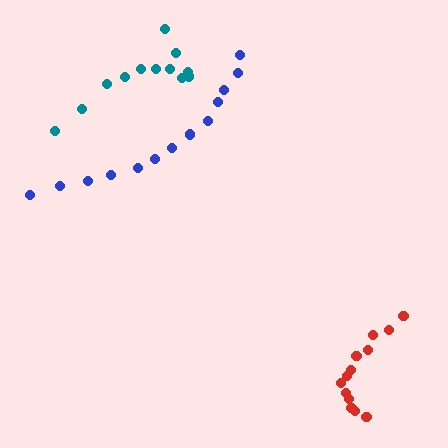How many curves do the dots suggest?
There are 3 distinct paths.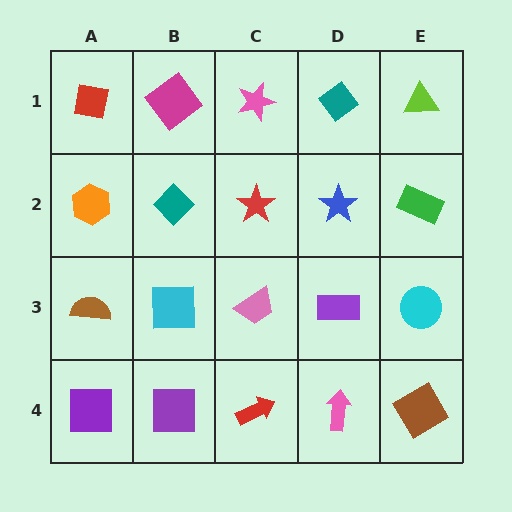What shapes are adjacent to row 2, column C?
A pink star (row 1, column C), a pink trapezoid (row 3, column C), a teal diamond (row 2, column B), a blue star (row 2, column D).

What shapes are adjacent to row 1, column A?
An orange hexagon (row 2, column A), a magenta diamond (row 1, column B).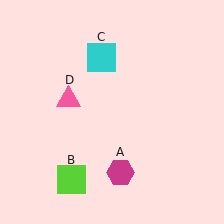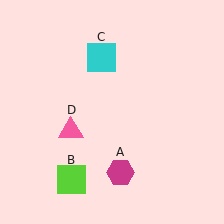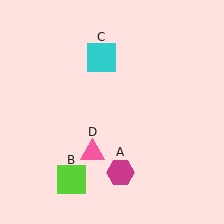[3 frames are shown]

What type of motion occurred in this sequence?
The pink triangle (object D) rotated counterclockwise around the center of the scene.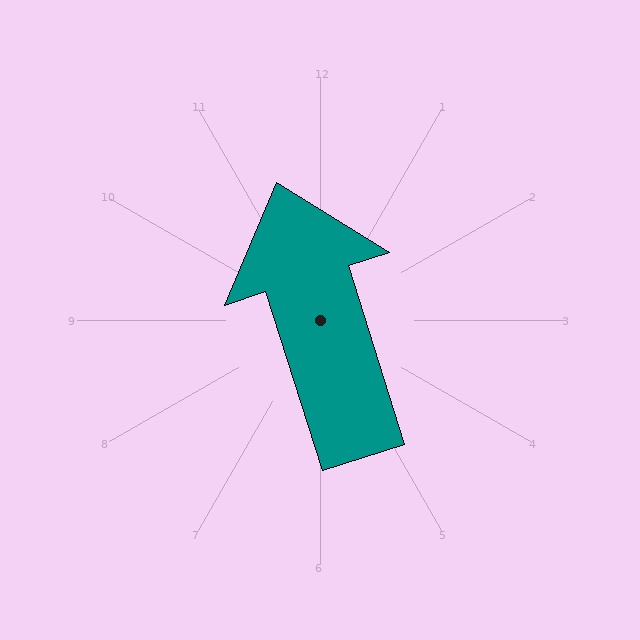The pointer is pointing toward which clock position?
Roughly 11 o'clock.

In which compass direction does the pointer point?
North.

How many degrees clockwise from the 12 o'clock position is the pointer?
Approximately 342 degrees.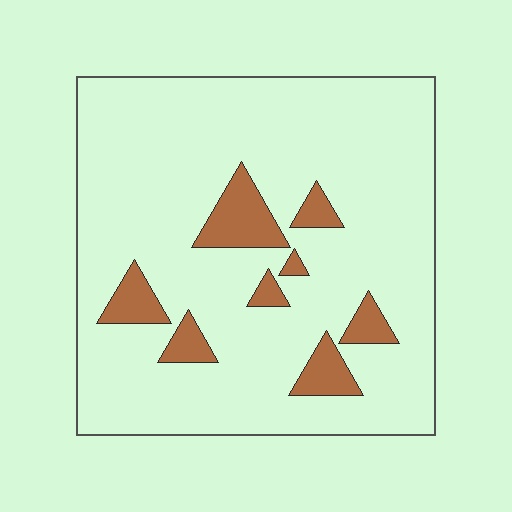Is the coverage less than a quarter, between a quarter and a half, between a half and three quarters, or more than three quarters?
Less than a quarter.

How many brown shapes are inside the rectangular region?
8.